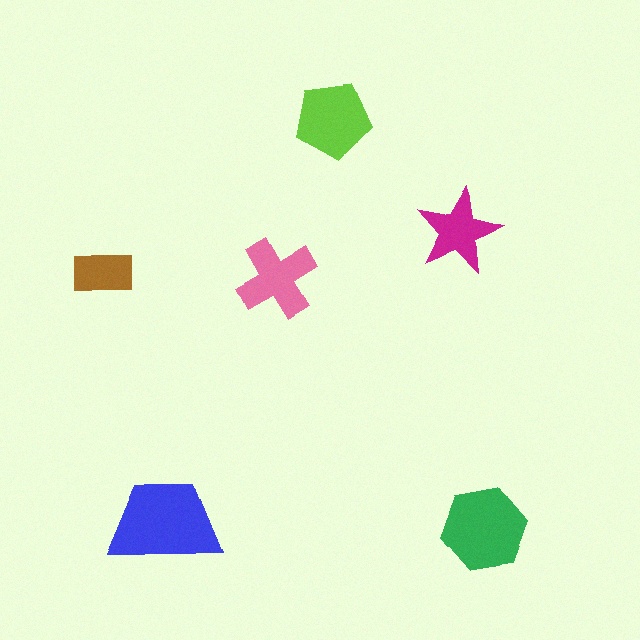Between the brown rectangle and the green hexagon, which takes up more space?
The green hexagon.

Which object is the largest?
The blue trapezoid.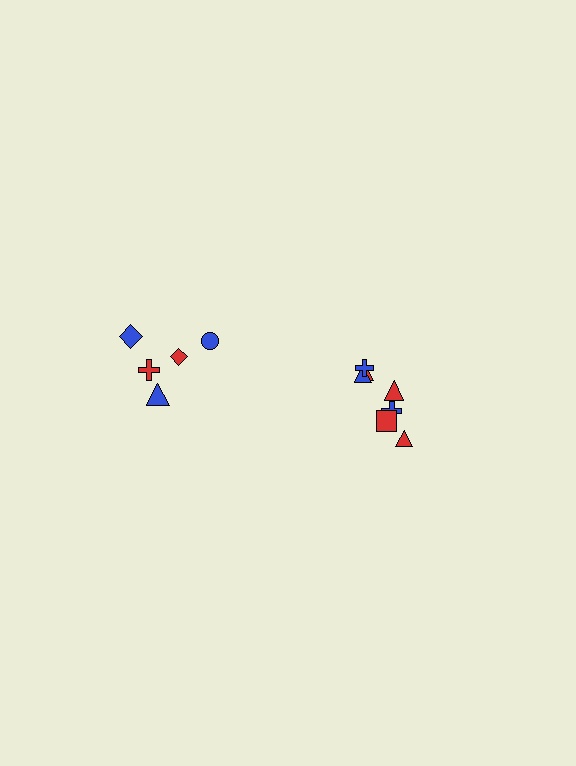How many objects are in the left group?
There are 5 objects.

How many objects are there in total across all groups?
There are 12 objects.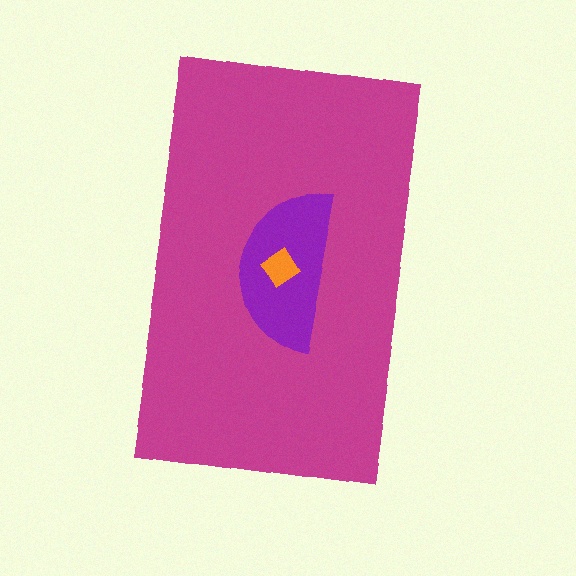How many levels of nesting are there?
3.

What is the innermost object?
The orange diamond.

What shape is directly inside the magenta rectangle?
The purple semicircle.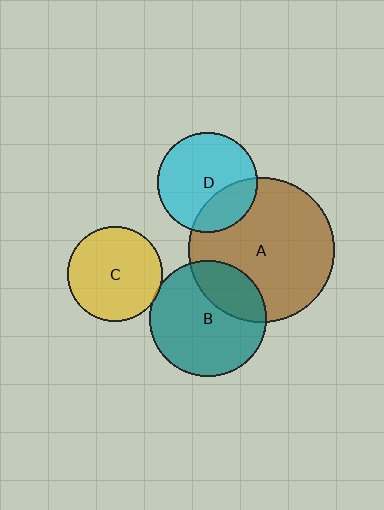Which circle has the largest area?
Circle A (brown).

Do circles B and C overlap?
Yes.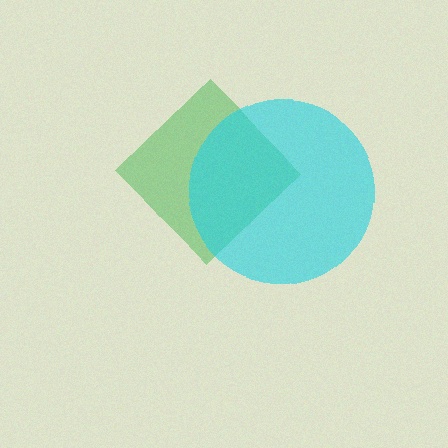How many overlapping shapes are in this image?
There are 2 overlapping shapes in the image.